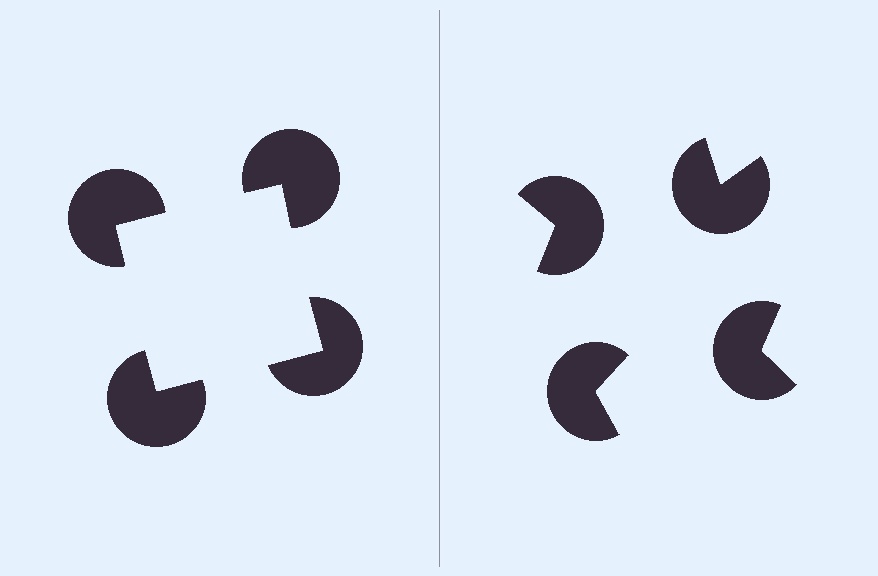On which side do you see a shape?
An illusory square appears on the left side. On the right side the wedge cuts are rotated, so no coherent shape forms.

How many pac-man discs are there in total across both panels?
8 — 4 on each side.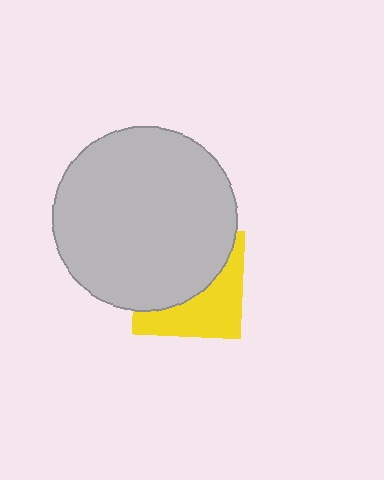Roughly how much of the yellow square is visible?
A small part of it is visible (roughly 44%).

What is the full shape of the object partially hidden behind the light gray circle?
The partially hidden object is a yellow square.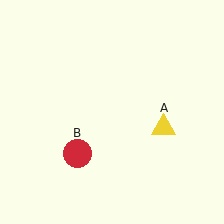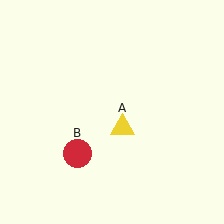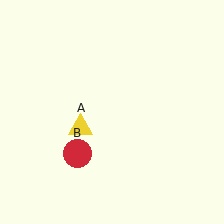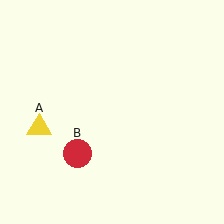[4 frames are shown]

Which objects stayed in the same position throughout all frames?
Red circle (object B) remained stationary.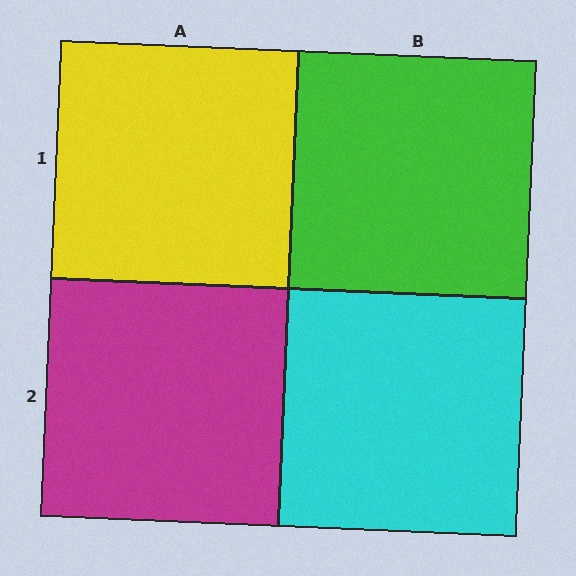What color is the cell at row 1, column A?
Yellow.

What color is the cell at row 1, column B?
Green.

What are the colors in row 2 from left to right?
Magenta, cyan.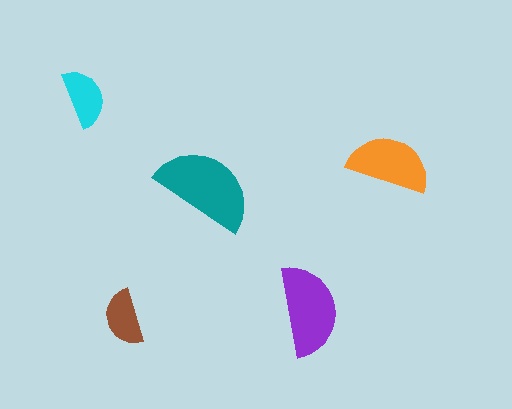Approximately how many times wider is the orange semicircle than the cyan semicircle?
About 1.5 times wider.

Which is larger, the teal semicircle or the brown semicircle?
The teal one.